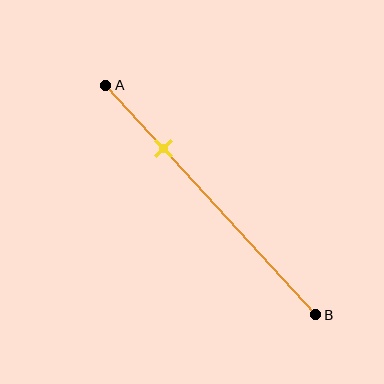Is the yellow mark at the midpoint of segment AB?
No, the mark is at about 30% from A, not at the 50% midpoint.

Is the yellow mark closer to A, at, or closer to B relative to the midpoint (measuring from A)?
The yellow mark is closer to point A than the midpoint of segment AB.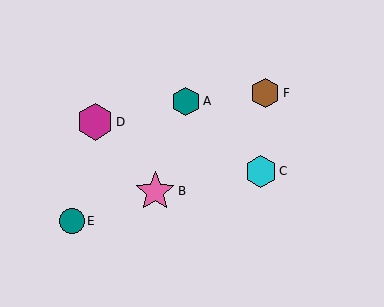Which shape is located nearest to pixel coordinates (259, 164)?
The cyan hexagon (labeled C) at (261, 172) is nearest to that location.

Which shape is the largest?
The pink star (labeled B) is the largest.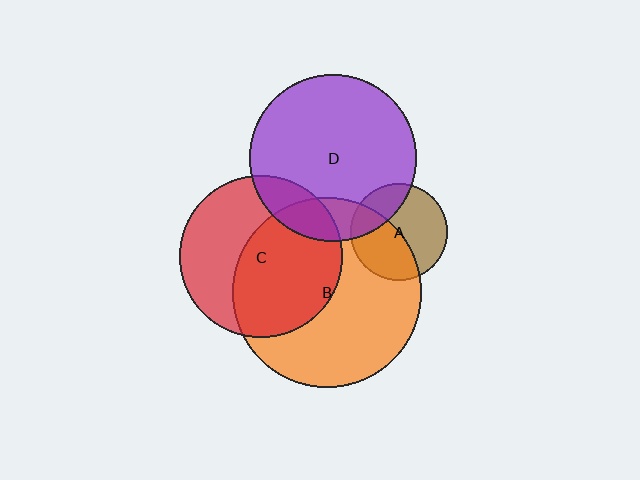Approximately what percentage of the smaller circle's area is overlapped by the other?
Approximately 45%.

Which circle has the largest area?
Circle B (orange).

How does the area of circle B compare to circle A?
Approximately 3.8 times.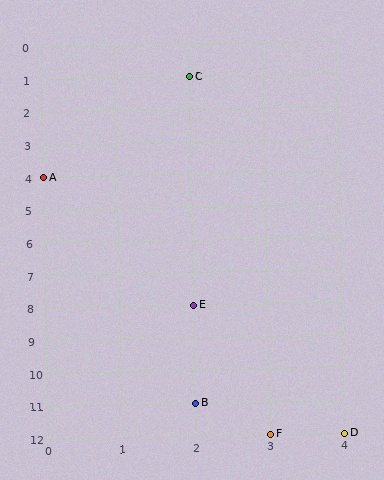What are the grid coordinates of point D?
Point D is at grid coordinates (4, 12).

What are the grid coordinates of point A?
Point A is at grid coordinates (0, 4).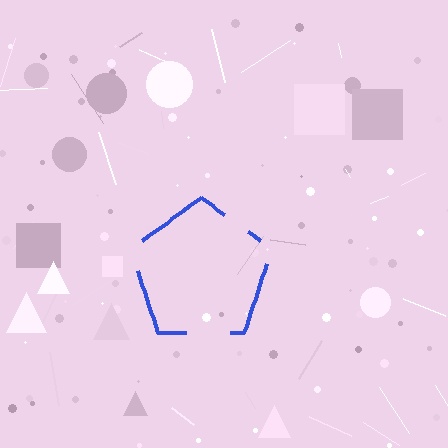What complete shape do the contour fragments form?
The contour fragments form a pentagon.